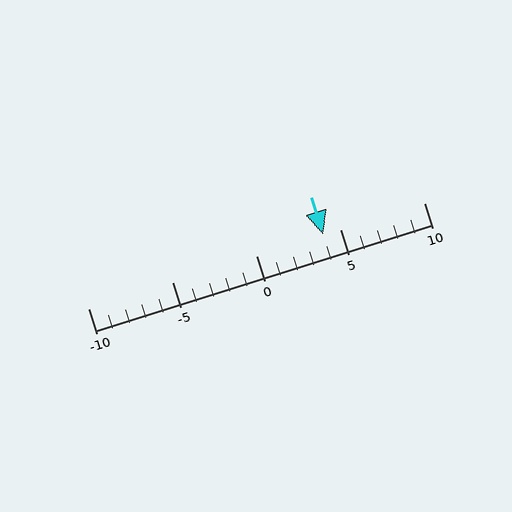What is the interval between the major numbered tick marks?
The major tick marks are spaced 5 units apart.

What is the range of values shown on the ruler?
The ruler shows values from -10 to 10.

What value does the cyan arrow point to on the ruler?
The cyan arrow points to approximately 4.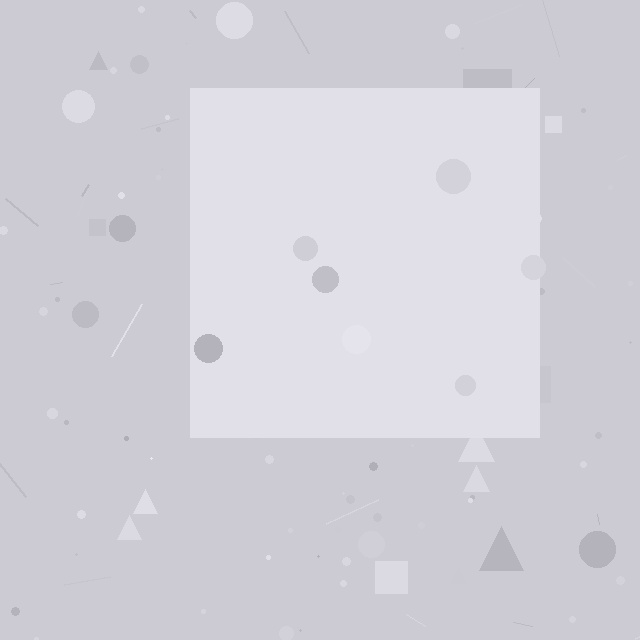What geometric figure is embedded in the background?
A square is embedded in the background.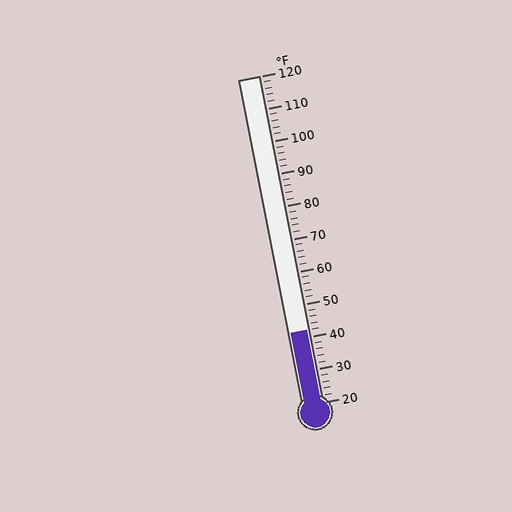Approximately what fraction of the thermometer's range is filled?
The thermometer is filled to approximately 20% of its range.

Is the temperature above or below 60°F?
The temperature is below 60°F.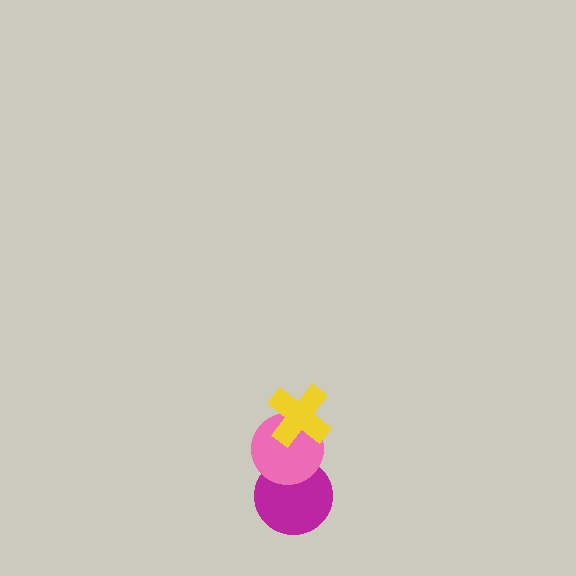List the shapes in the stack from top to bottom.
From top to bottom: the yellow cross, the pink circle, the magenta circle.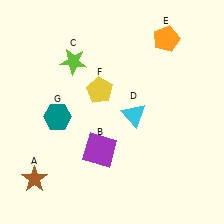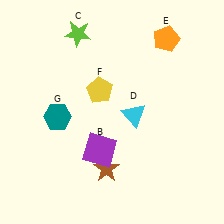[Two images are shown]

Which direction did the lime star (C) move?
The lime star (C) moved up.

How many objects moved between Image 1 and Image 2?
2 objects moved between the two images.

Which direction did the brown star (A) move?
The brown star (A) moved right.